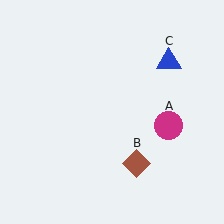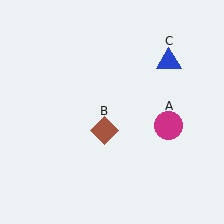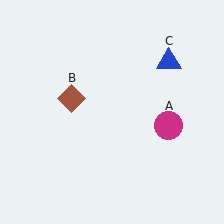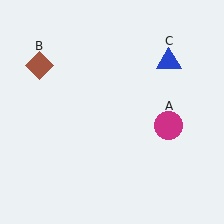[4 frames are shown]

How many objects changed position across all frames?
1 object changed position: brown diamond (object B).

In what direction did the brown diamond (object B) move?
The brown diamond (object B) moved up and to the left.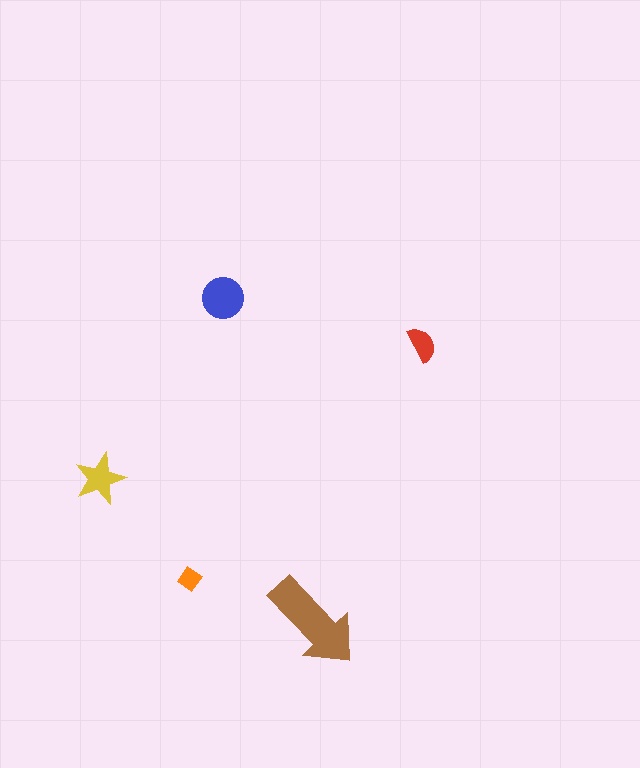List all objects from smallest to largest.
The orange diamond, the red semicircle, the yellow star, the blue circle, the brown arrow.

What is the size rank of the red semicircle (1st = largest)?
4th.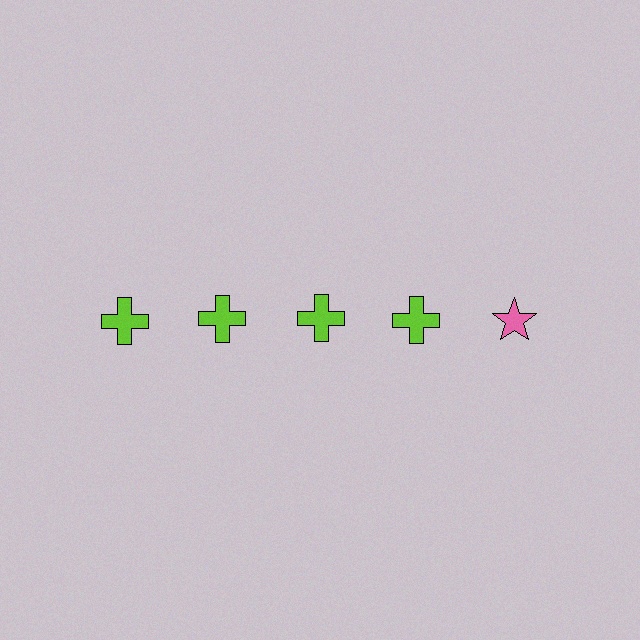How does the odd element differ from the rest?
It differs in both color (pink instead of lime) and shape (star instead of cross).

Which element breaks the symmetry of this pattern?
The pink star in the top row, rightmost column breaks the symmetry. All other shapes are lime crosses.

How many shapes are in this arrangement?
There are 5 shapes arranged in a grid pattern.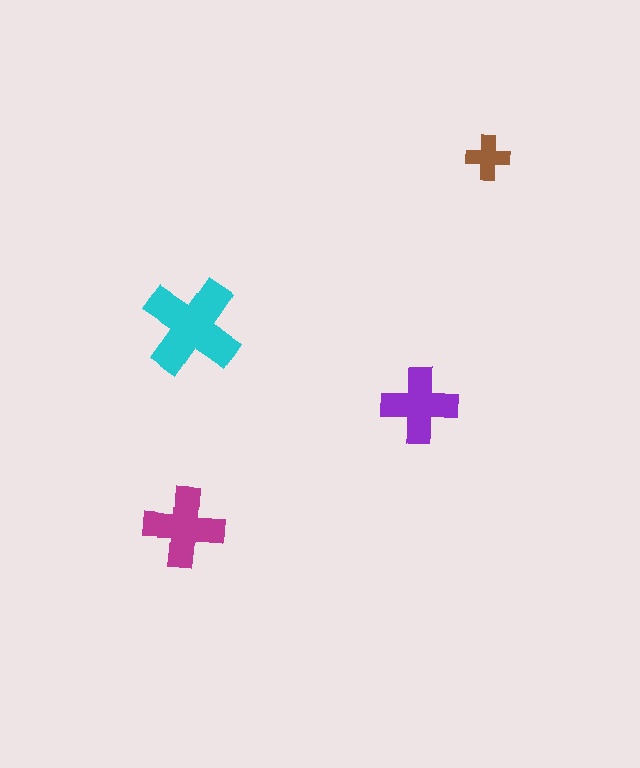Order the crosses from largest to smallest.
the cyan one, the magenta one, the purple one, the brown one.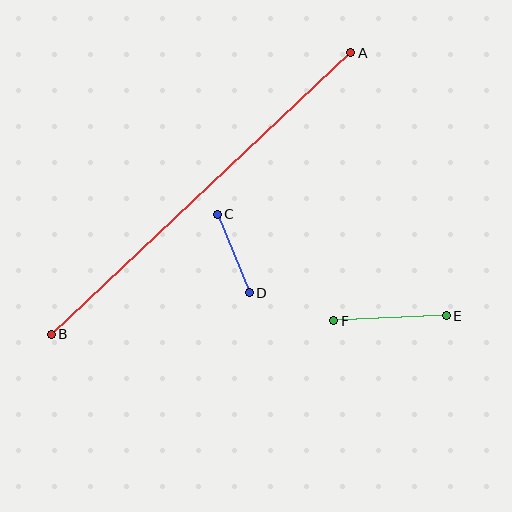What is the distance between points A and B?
The distance is approximately 411 pixels.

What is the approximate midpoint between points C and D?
The midpoint is at approximately (233, 254) pixels.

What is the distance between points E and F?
The distance is approximately 113 pixels.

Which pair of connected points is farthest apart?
Points A and B are farthest apart.